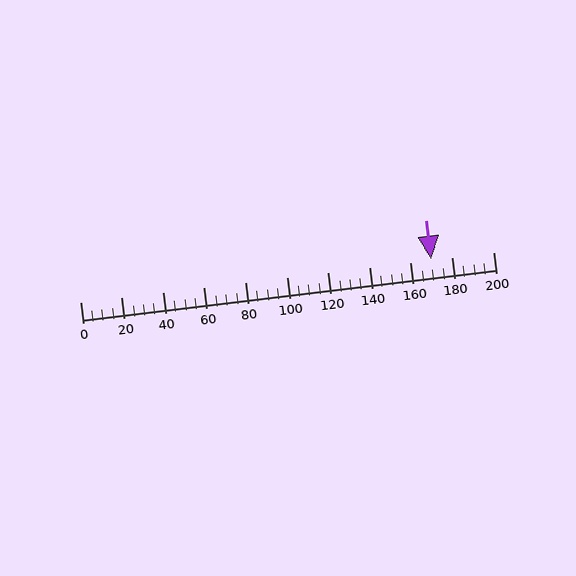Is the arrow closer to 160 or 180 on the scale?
The arrow is closer to 180.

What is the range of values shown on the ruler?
The ruler shows values from 0 to 200.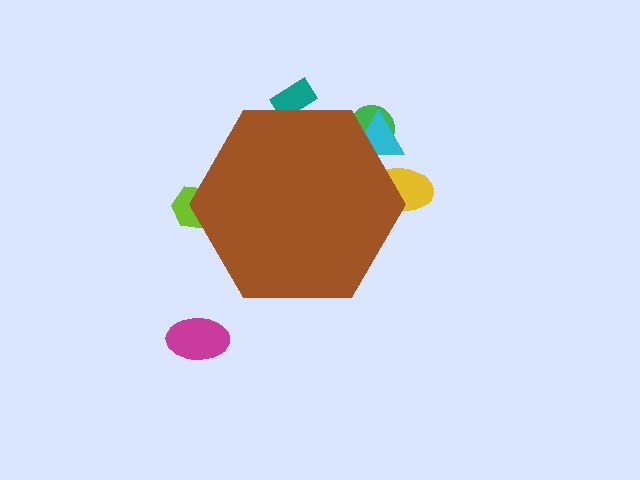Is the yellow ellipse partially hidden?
Yes, the yellow ellipse is partially hidden behind the brown hexagon.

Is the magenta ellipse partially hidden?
No, the magenta ellipse is fully visible.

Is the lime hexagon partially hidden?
Yes, the lime hexagon is partially hidden behind the brown hexagon.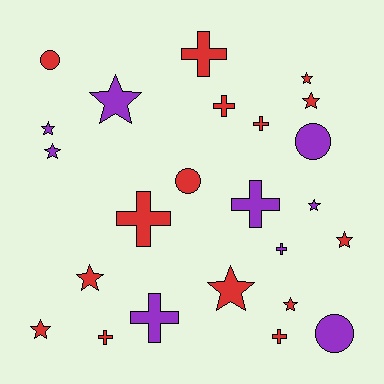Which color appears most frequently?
Red, with 15 objects.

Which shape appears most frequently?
Star, with 11 objects.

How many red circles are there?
There are 2 red circles.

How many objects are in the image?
There are 24 objects.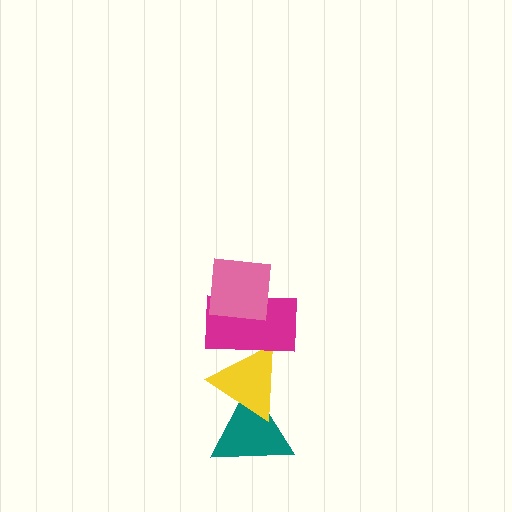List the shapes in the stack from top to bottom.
From top to bottom: the pink square, the magenta rectangle, the yellow triangle, the teal triangle.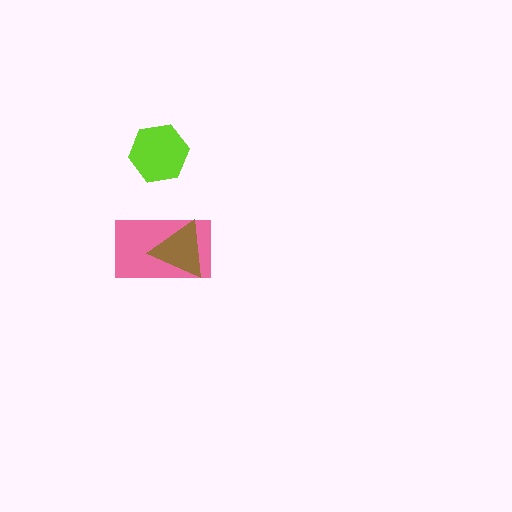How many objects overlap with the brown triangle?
1 object overlaps with the brown triangle.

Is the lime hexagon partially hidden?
No, no other shape covers it.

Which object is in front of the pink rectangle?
The brown triangle is in front of the pink rectangle.